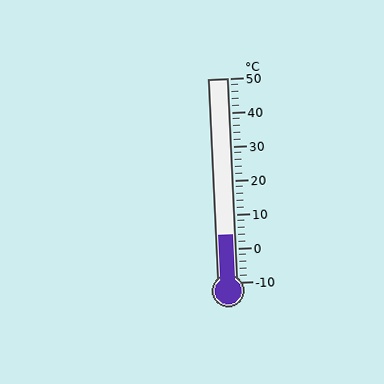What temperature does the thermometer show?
The thermometer shows approximately 4°C.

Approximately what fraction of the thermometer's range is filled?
The thermometer is filled to approximately 25% of its range.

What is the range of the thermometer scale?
The thermometer scale ranges from -10°C to 50°C.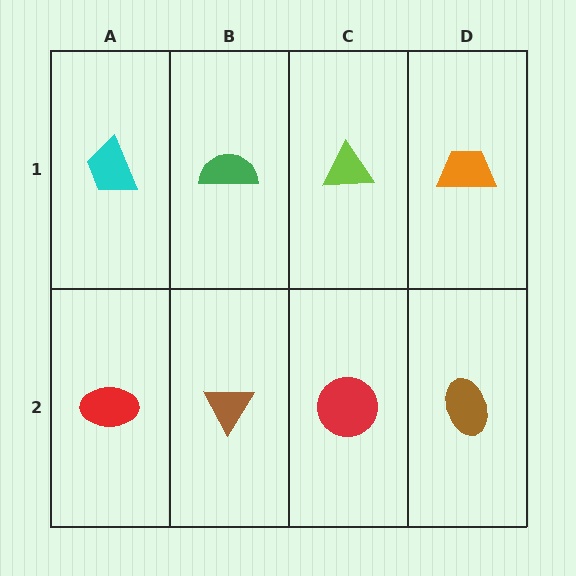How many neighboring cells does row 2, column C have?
3.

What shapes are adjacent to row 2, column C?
A lime triangle (row 1, column C), a brown triangle (row 2, column B), a brown ellipse (row 2, column D).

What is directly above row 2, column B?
A green semicircle.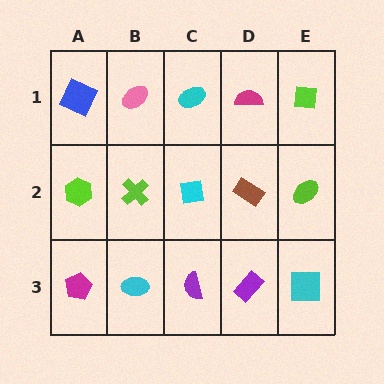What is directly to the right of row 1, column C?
A magenta semicircle.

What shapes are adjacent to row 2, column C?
A cyan ellipse (row 1, column C), a purple semicircle (row 3, column C), a lime cross (row 2, column B), a brown rectangle (row 2, column D).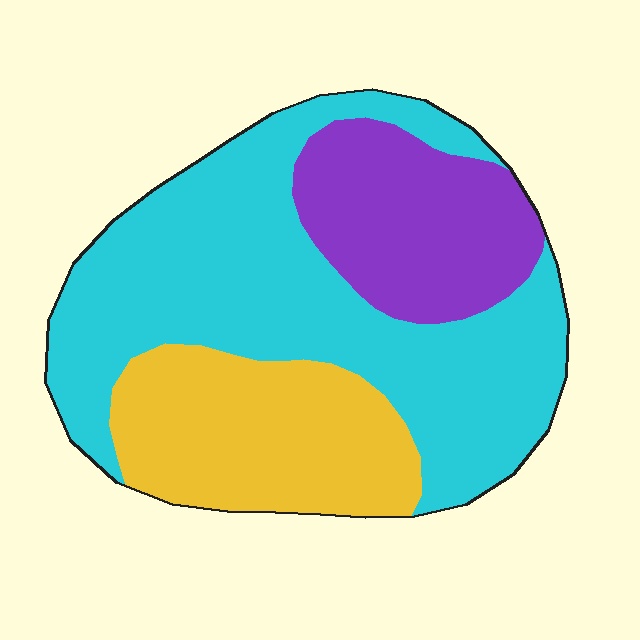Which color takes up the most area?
Cyan, at roughly 55%.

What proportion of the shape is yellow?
Yellow takes up about one quarter (1/4) of the shape.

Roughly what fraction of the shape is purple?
Purple covers around 20% of the shape.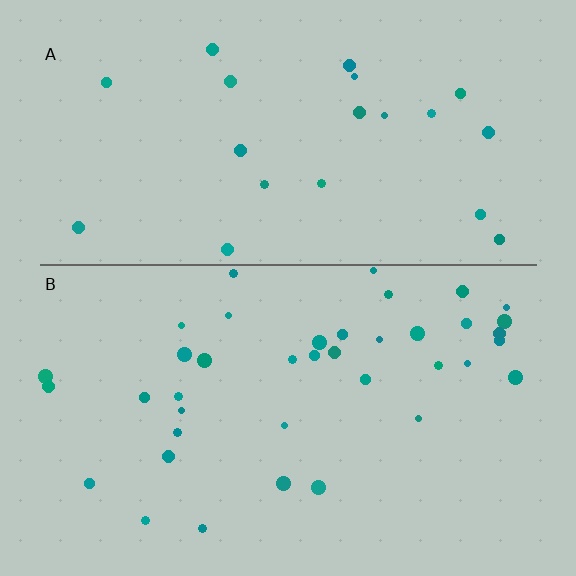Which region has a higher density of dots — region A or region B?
B (the bottom).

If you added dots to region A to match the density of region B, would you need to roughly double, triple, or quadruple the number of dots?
Approximately double.